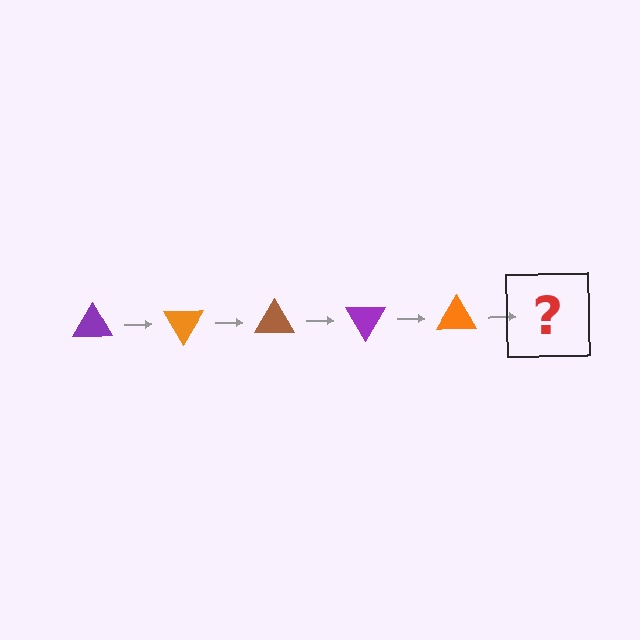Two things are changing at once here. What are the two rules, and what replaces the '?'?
The two rules are that it rotates 60 degrees each step and the color cycles through purple, orange, and brown. The '?' should be a brown triangle, rotated 300 degrees from the start.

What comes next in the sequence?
The next element should be a brown triangle, rotated 300 degrees from the start.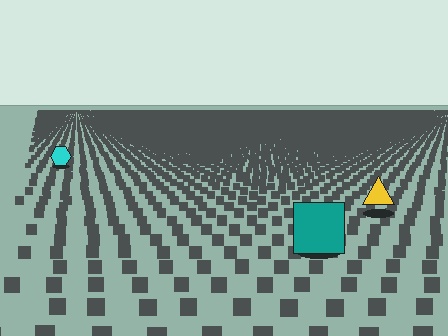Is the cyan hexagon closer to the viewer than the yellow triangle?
No. The yellow triangle is closer — you can tell from the texture gradient: the ground texture is coarser near it.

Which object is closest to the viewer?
The teal square is closest. The texture marks near it are larger and more spread out.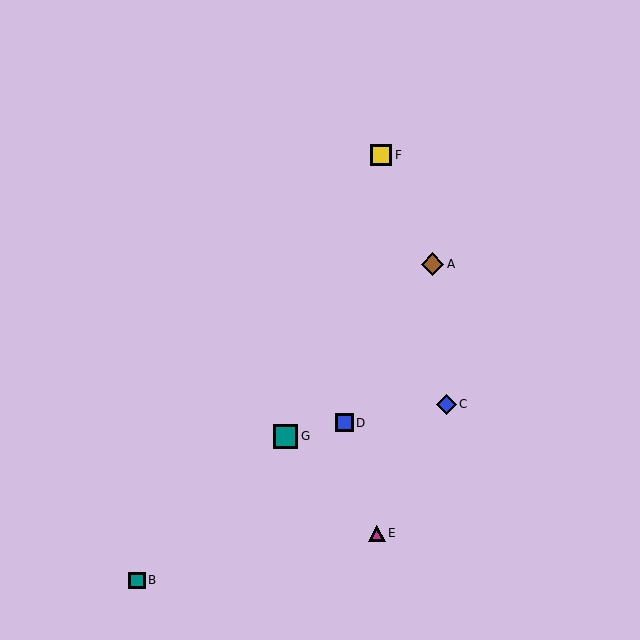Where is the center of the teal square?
The center of the teal square is at (137, 580).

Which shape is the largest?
The teal square (labeled G) is the largest.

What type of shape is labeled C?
Shape C is a blue diamond.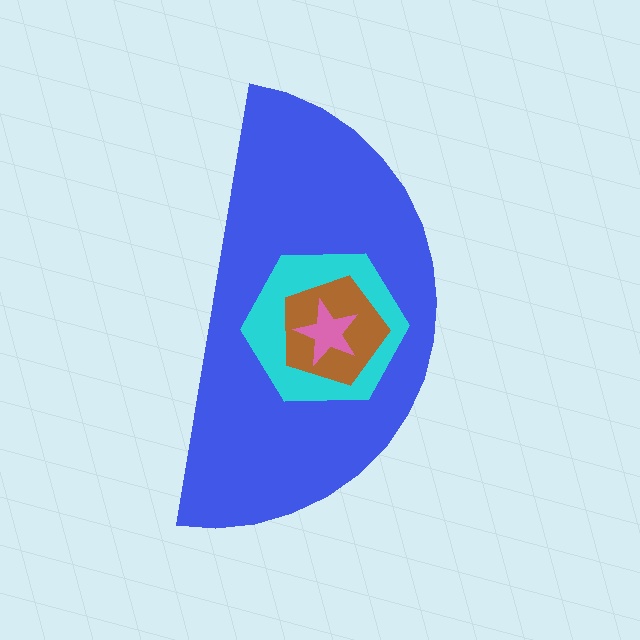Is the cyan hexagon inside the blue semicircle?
Yes.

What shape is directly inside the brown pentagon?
The pink star.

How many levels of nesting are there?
4.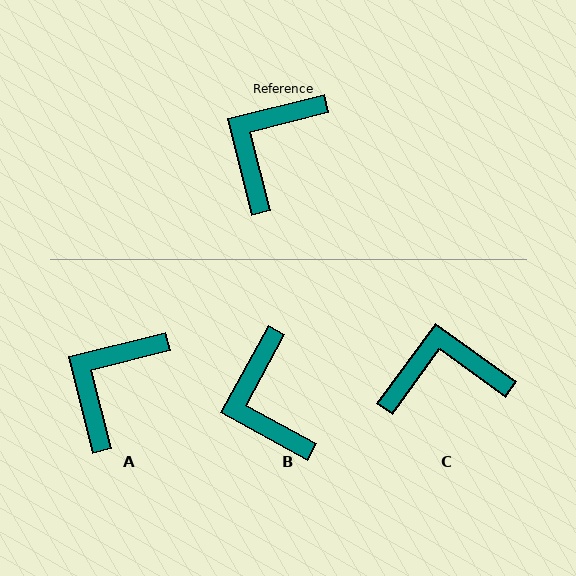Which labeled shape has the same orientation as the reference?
A.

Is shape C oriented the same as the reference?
No, it is off by about 50 degrees.